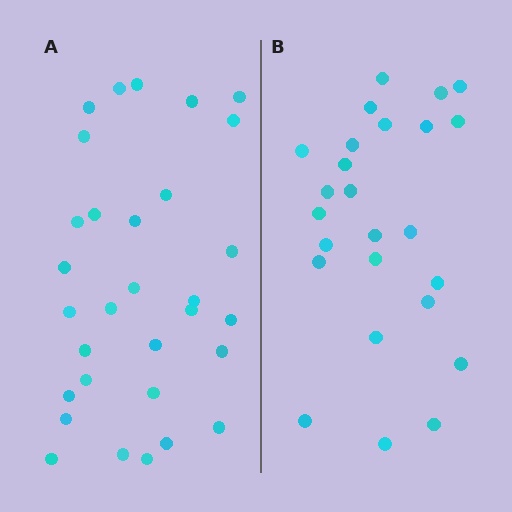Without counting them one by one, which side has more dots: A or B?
Region A (the left region) has more dots.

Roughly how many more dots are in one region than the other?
Region A has about 6 more dots than region B.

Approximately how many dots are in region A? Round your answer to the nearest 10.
About 30 dots. (The exact count is 31, which rounds to 30.)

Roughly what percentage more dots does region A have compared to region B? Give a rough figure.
About 25% more.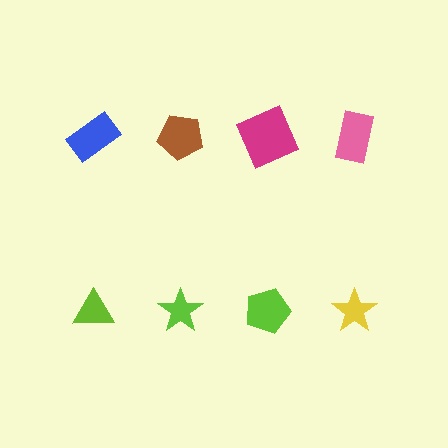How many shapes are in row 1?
4 shapes.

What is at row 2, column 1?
A lime triangle.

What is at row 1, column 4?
A pink rectangle.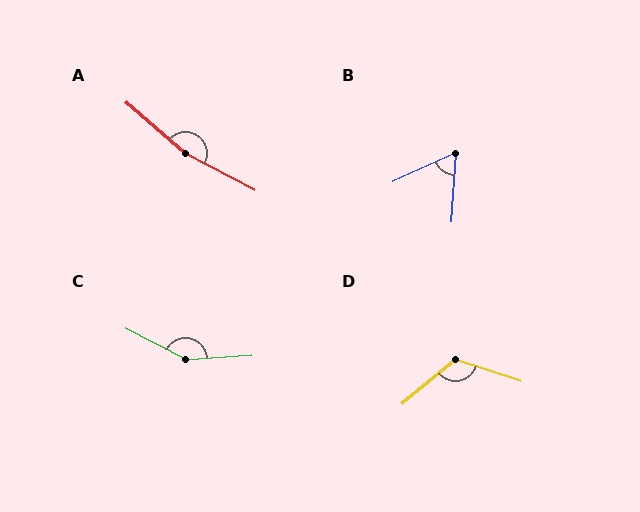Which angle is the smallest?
B, at approximately 62 degrees.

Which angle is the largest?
A, at approximately 167 degrees.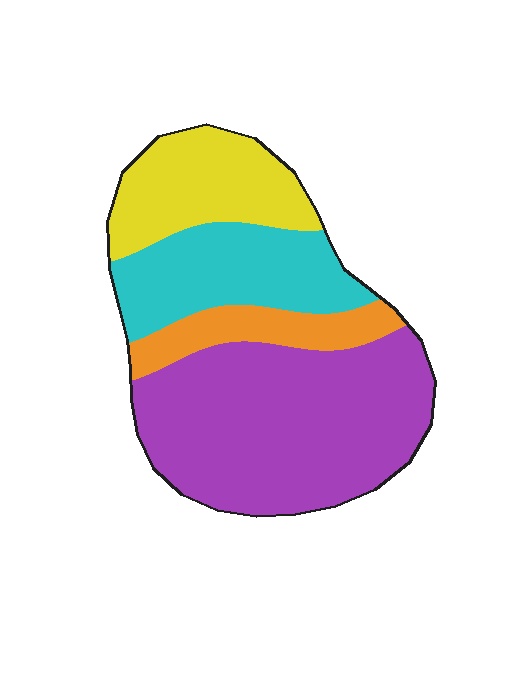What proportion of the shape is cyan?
Cyan covers around 20% of the shape.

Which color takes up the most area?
Purple, at roughly 50%.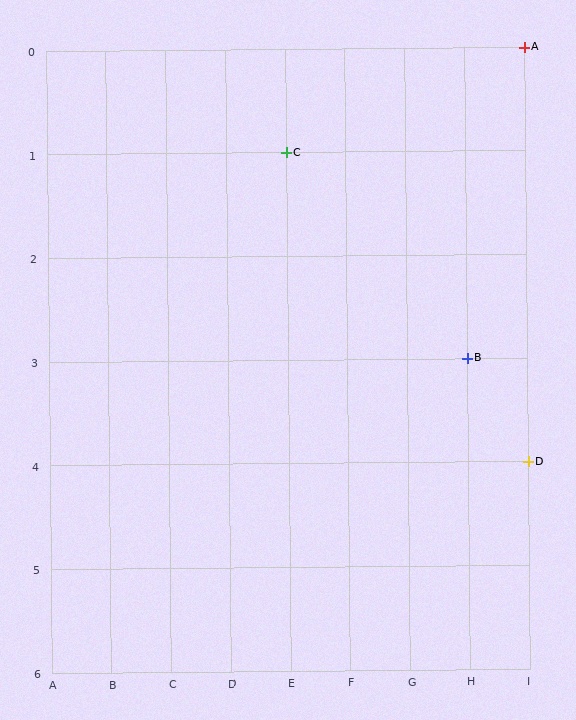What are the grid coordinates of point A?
Point A is at grid coordinates (I, 0).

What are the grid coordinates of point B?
Point B is at grid coordinates (H, 3).